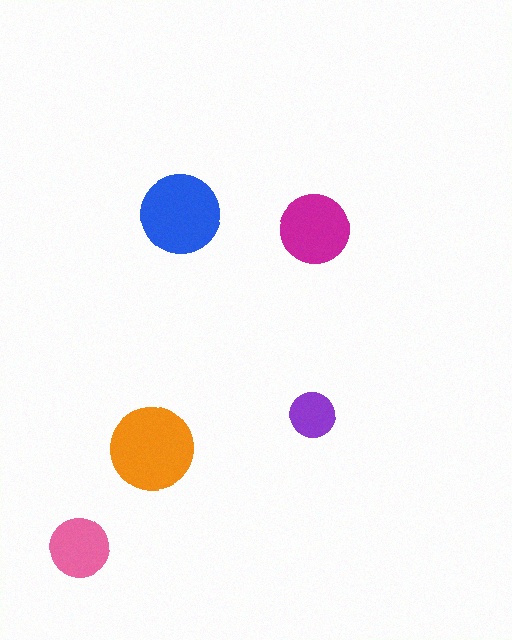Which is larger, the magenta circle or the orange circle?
The orange one.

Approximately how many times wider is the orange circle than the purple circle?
About 2 times wider.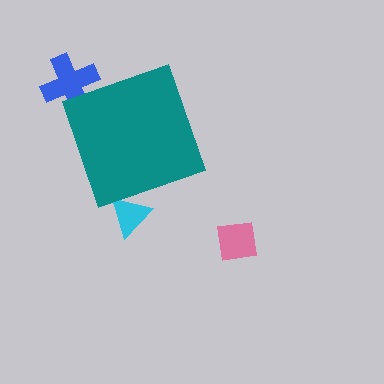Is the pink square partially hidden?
No, the pink square is fully visible.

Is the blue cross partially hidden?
Yes, the blue cross is partially hidden behind the teal diamond.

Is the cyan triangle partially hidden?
Yes, the cyan triangle is partially hidden behind the teal diamond.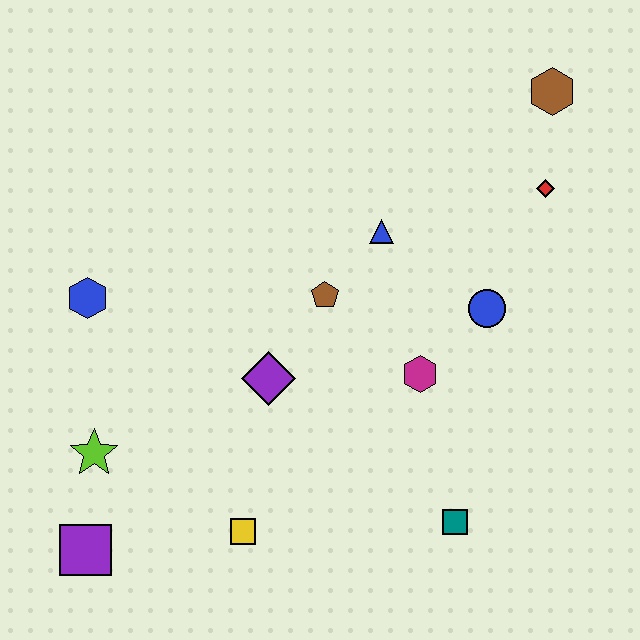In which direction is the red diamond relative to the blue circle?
The red diamond is above the blue circle.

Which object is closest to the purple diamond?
The brown pentagon is closest to the purple diamond.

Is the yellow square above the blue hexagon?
No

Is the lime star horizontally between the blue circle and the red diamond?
No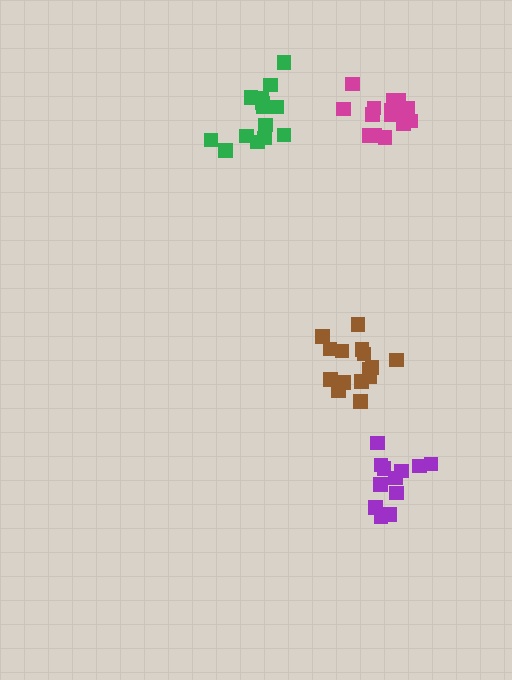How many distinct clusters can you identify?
There are 4 distinct clusters.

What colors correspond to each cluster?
The clusters are colored: purple, magenta, brown, green.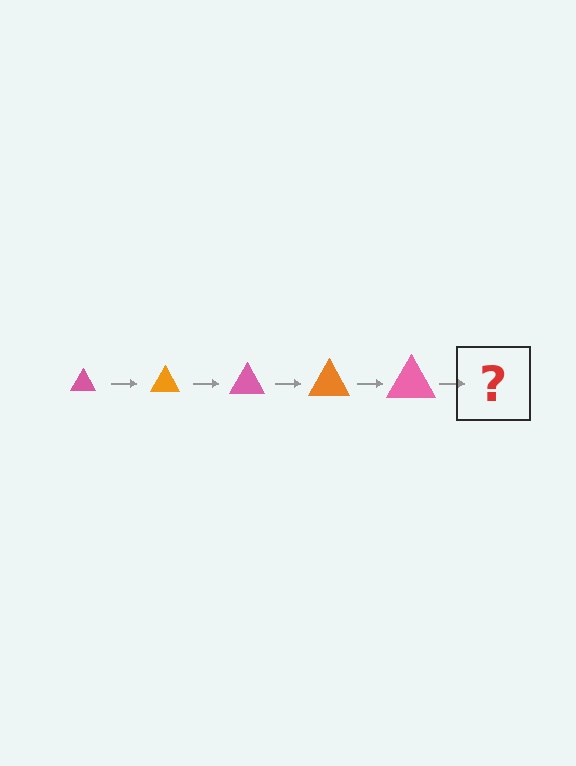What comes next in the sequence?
The next element should be an orange triangle, larger than the previous one.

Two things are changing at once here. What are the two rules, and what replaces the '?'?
The two rules are that the triangle grows larger each step and the color cycles through pink and orange. The '?' should be an orange triangle, larger than the previous one.